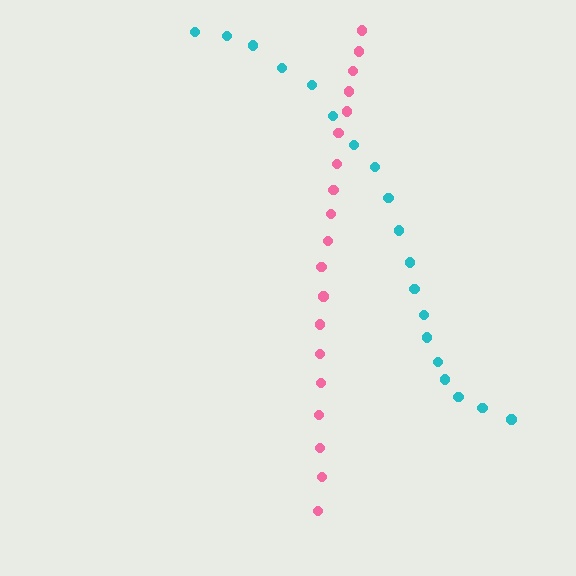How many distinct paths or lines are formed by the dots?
There are 2 distinct paths.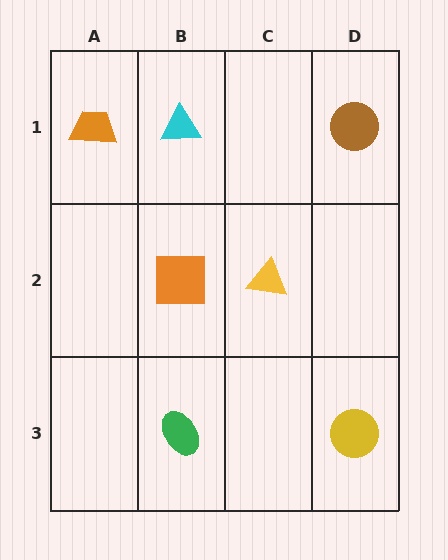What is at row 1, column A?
An orange trapezoid.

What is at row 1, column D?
A brown circle.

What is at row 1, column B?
A cyan triangle.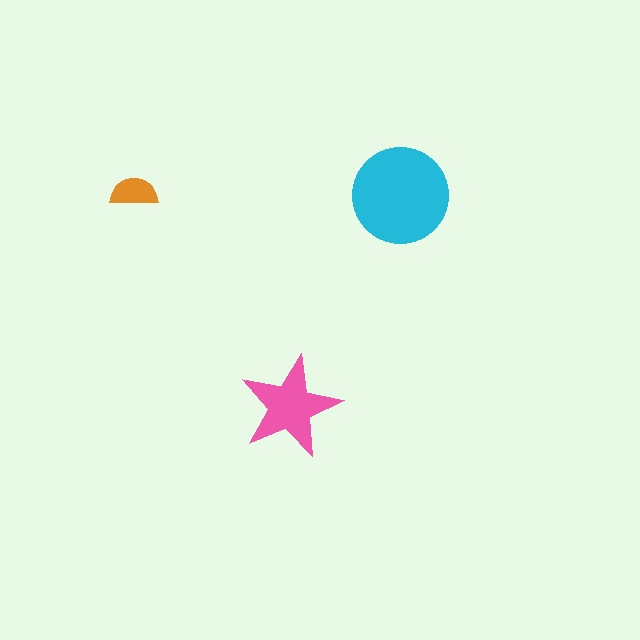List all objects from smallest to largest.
The orange semicircle, the pink star, the cyan circle.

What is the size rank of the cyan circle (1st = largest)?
1st.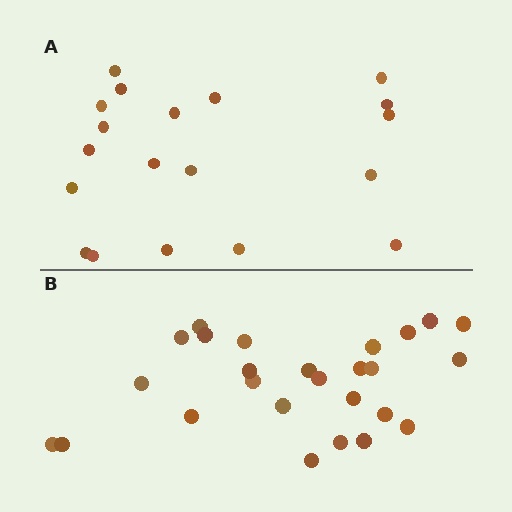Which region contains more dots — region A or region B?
Region B (the bottom region) has more dots.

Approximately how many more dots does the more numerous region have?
Region B has roughly 8 or so more dots than region A.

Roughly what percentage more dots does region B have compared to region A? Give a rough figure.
About 35% more.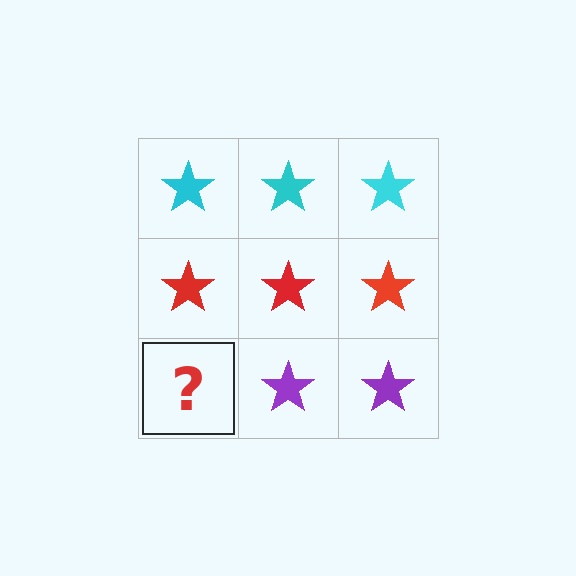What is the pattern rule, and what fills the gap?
The rule is that each row has a consistent color. The gap should be filled with a purple star.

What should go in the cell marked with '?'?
The missing cell should contain a purple star.